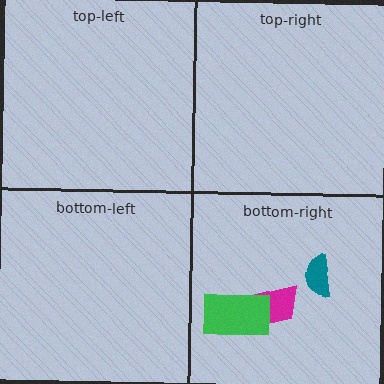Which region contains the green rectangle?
The bottom-right region.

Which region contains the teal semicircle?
The bottom-right region.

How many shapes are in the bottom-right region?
3.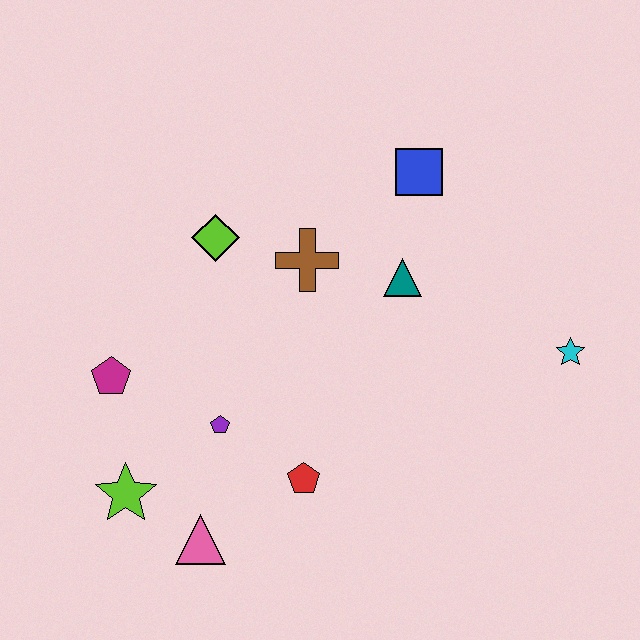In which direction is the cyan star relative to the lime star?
The cyan star is to the right of the lime star.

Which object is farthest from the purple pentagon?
The cyan star is farthest from the purple pentagon.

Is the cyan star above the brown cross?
No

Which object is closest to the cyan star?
The teal triangle is closest to the cyan star.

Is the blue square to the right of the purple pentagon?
Yes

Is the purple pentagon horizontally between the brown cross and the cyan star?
No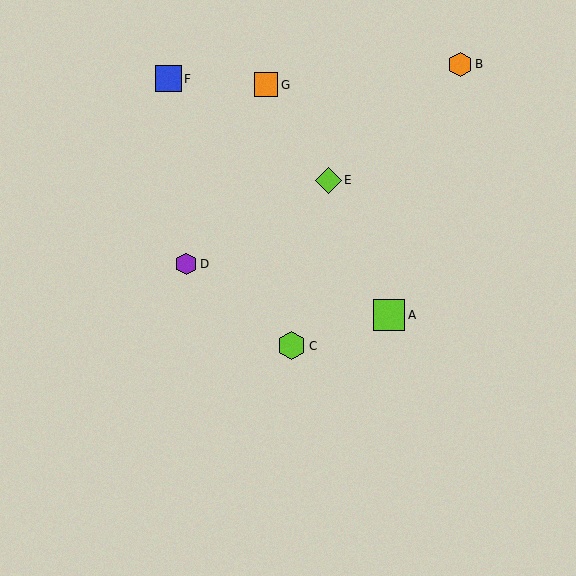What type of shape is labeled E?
Shape E is a lime diamond.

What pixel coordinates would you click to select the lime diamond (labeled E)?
Click at (328, 180) to select the lime diamond E.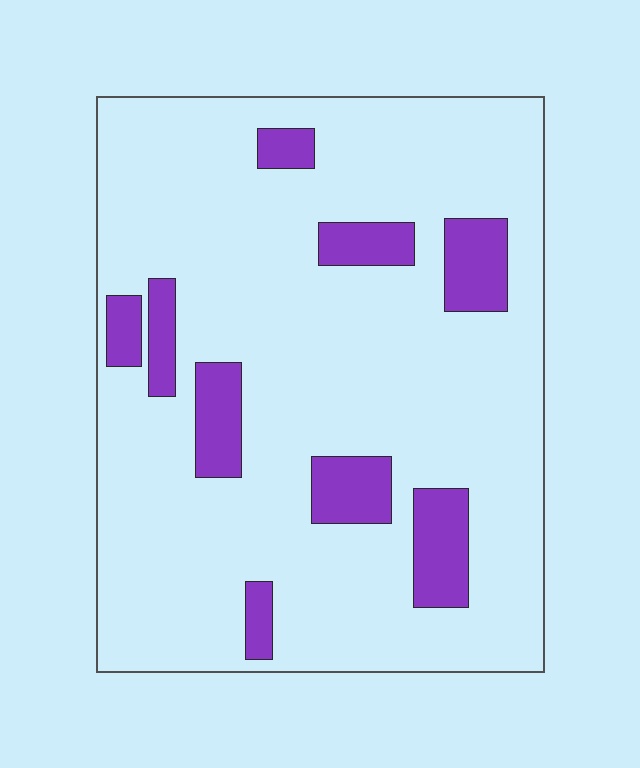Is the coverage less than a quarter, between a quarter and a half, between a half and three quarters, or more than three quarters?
Less than a quarter.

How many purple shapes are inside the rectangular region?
9.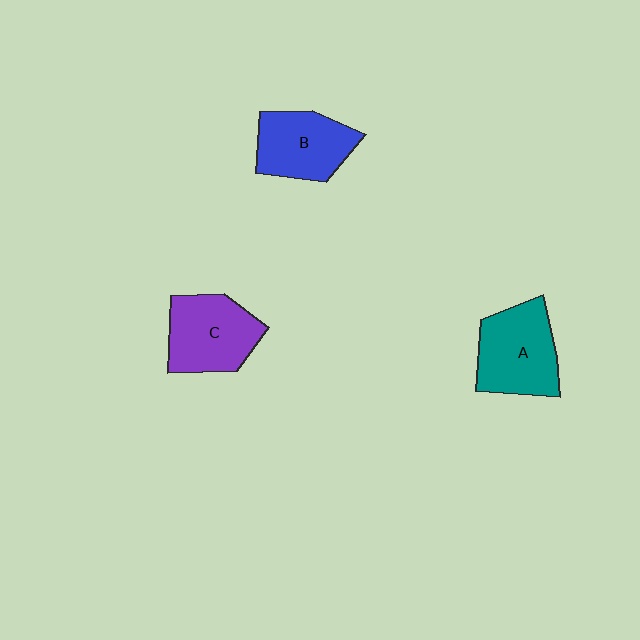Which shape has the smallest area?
Shape B (blue).